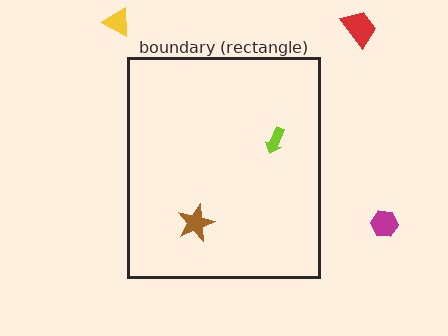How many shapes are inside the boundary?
2 inside, 3 outside.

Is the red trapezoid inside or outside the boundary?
Outside.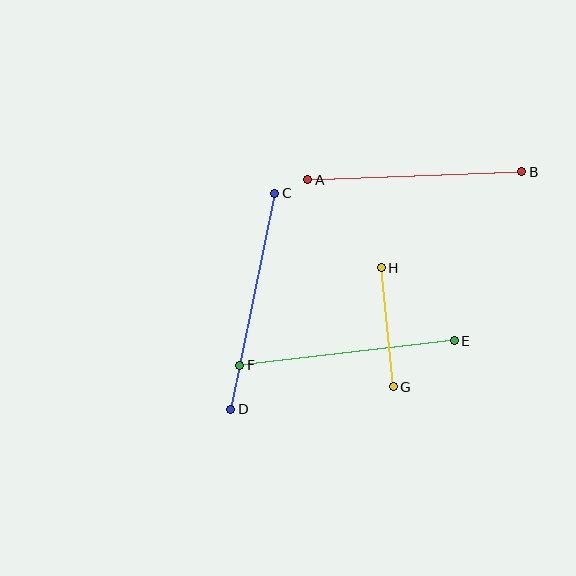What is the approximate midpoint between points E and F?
The midpoint is at approximately (347, 353) pixels.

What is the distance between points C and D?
The distance is approximately 220 pixels.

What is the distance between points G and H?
The distance is approximately 119 pixels.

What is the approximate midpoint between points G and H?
The midpoint is at approximately (387, 327) pixels.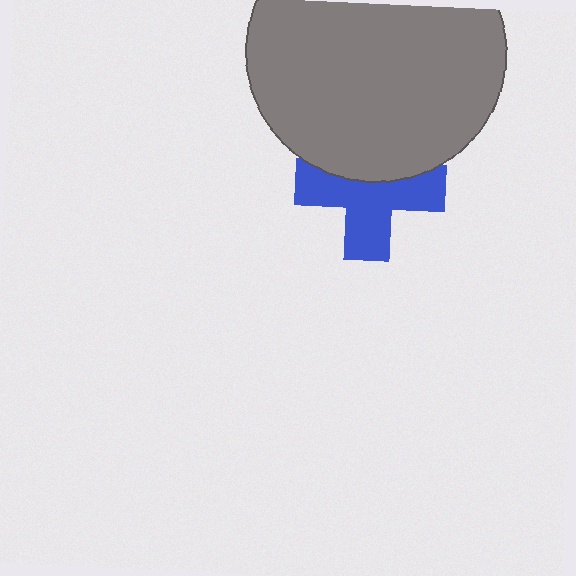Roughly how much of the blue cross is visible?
About half of it is visible (roughly 63%).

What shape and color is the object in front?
The object in front is a gray circle.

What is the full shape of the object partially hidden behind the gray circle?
The partially hidden object is a blue cross.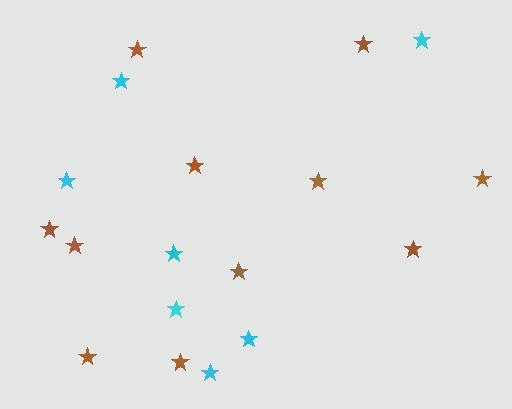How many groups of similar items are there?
There are 2 groups: one group of brown stars (11) and one group of cyan stars (7).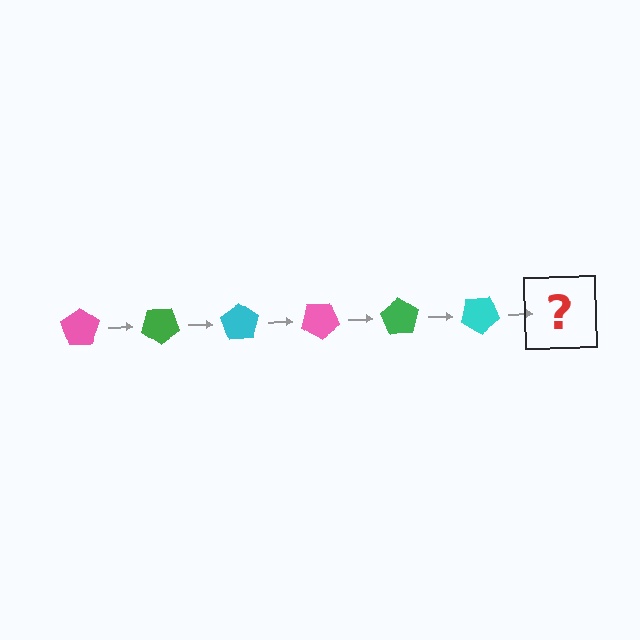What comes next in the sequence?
The next element should be a pink pentagon, rotated 210 degrees from the start.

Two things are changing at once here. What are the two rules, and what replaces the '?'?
The two rules are that it rotates 35 degrees each step and the color cycles through pink, green, and cyan. The '?' should be a pink pentagon, rotated 210 degrees from the start.